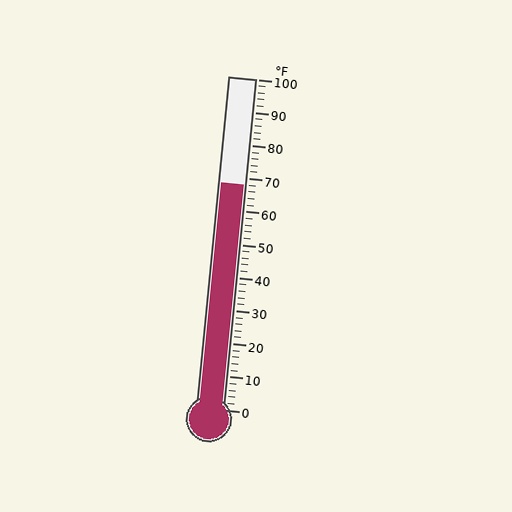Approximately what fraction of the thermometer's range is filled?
The thermometer is filled to approximately 70% of its range.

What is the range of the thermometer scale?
The thermometer scale ranges from 0°F to 100°F.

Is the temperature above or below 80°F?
The temperature is below 80°F.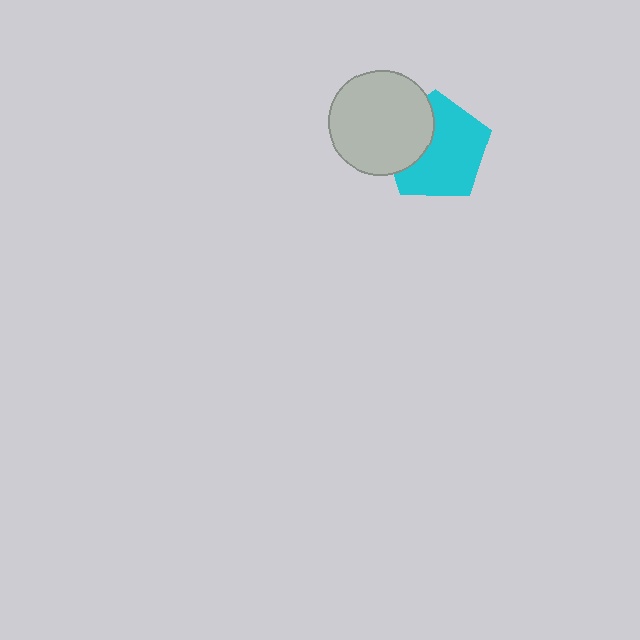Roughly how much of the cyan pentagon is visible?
Most of it is visible (roughly 68%).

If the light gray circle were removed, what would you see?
You would see the complete cyan pentagon.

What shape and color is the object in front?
The object in front is a light gray circle.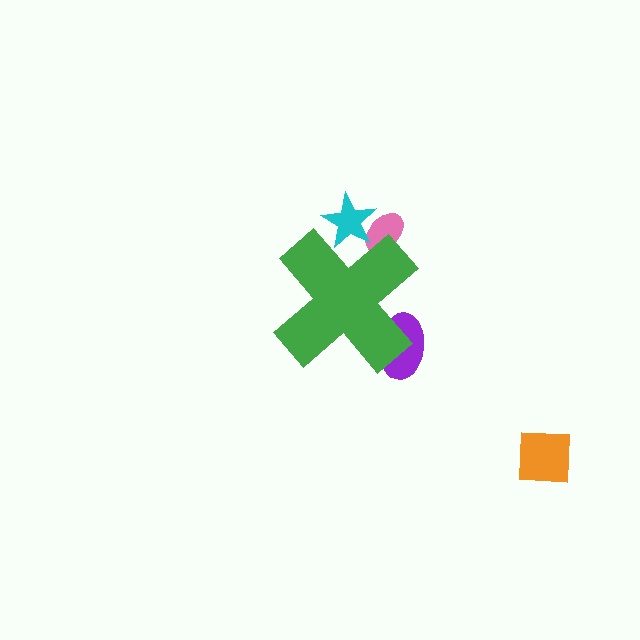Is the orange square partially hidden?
No, the orange square is fully visible.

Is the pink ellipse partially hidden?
Yes, the pink ellipse is partially hidden behind the green cross.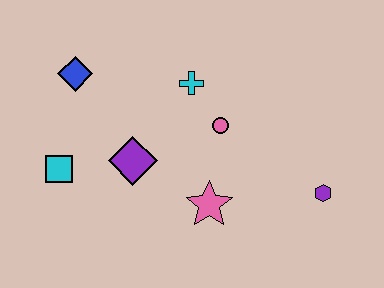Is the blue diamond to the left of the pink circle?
Yes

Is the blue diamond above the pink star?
Yes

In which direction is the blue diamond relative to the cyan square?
The blue diamond is above the cyan square.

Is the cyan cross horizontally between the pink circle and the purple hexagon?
No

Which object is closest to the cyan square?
The purple diamond is closest to the cyan square.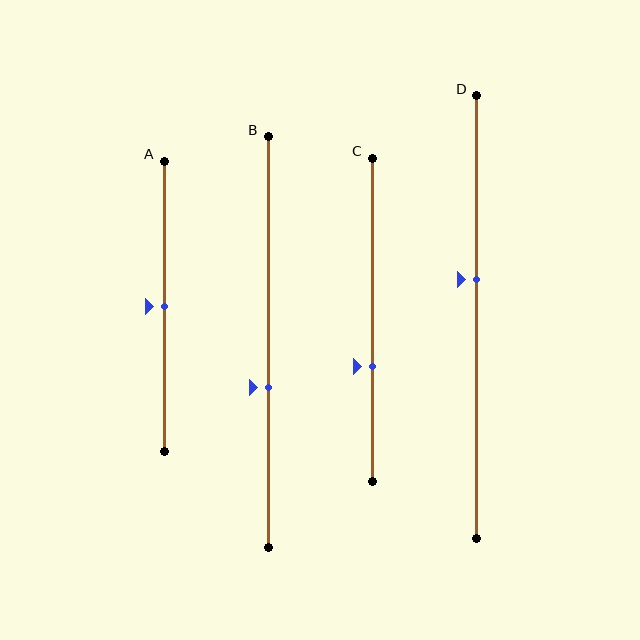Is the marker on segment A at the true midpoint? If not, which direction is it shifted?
Yes, the marker on segment A is at the true midpoint.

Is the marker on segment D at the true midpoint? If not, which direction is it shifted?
No, the marker on segment D is shifted upward by about 8% of the segment length.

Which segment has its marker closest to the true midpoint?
Segment A has its marker closest to the true midpoint.